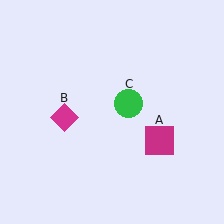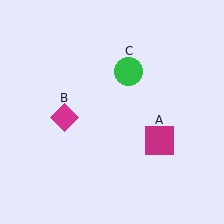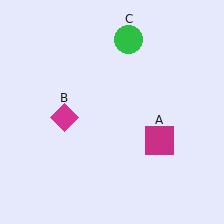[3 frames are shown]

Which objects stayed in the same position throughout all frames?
Magenta square (object A) and magenta diamond (object B) remained stationary.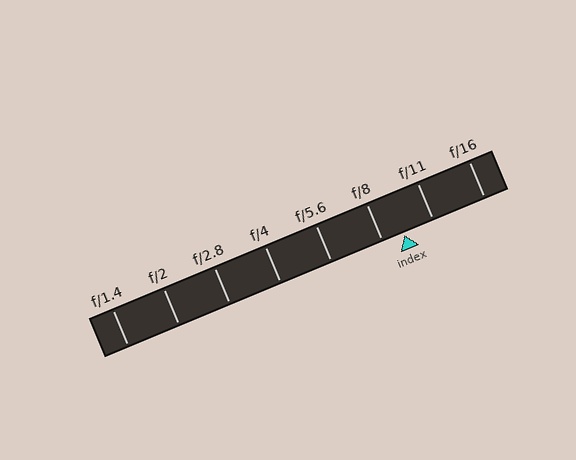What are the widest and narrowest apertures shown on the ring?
The widest aperture shown is f/1.4 and the narrowest is f/16.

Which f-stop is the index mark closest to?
The index mark is closest to f/8.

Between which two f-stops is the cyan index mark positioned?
The index mark is between f/8 and f/11.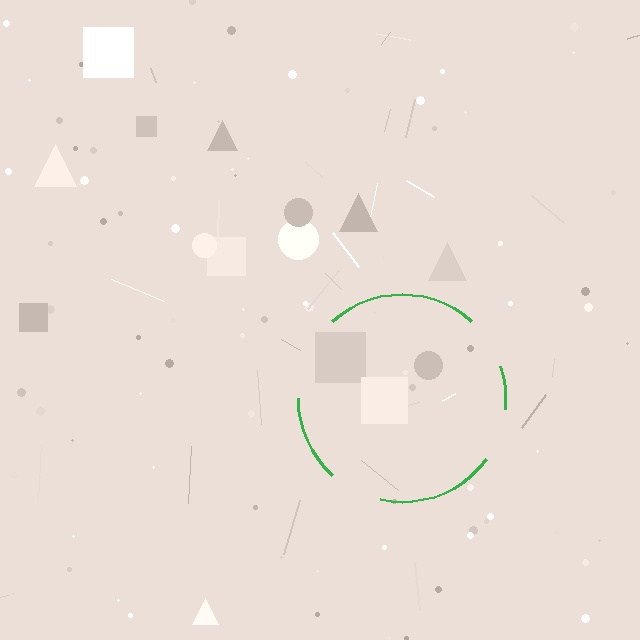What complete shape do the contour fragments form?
The contour fragments form a circle.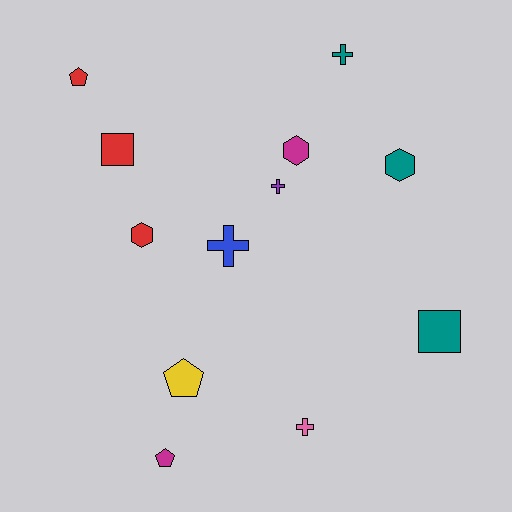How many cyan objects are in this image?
There are no cyan objects.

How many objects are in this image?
There are 12 objects.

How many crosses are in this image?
There are 4 crosses.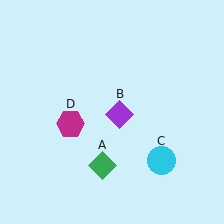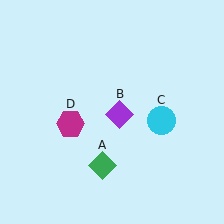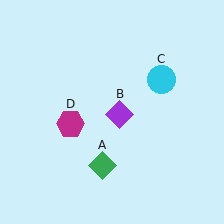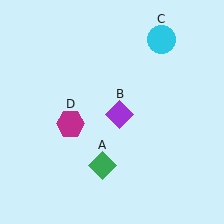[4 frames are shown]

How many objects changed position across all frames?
1 object changed position: cyan circle (object C).